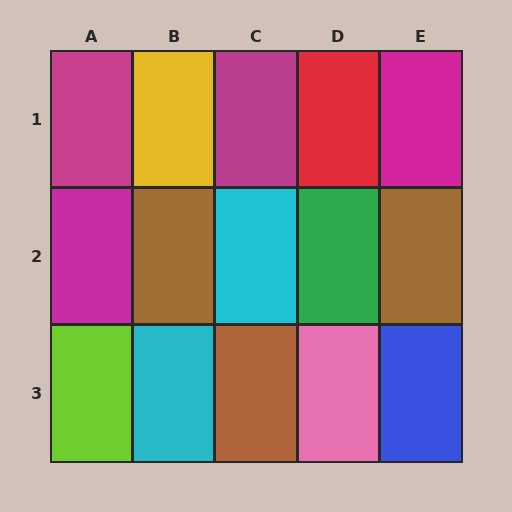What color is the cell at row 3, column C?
Brown.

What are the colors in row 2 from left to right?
Magenta, brown, cyan, green, brown.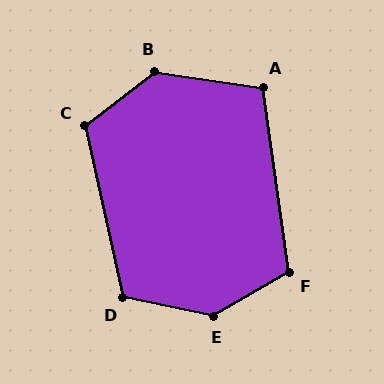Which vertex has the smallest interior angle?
A, at approximately 107 degrees.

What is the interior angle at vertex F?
Approximately 112 degrees (obtuse).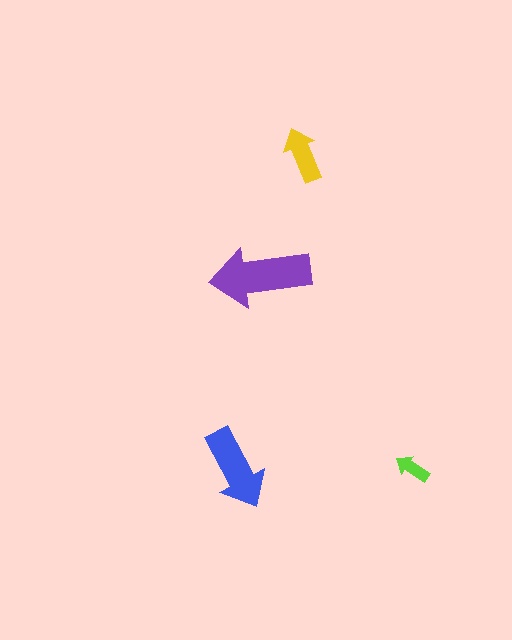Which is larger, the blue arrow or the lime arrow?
The blue one.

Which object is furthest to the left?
The blue arrow is leftmost.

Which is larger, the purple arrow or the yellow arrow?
The purple one.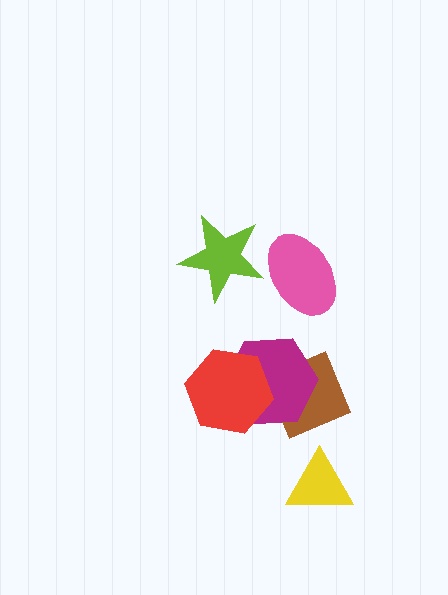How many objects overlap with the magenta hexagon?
2 objects overlap with the magenta hexagon.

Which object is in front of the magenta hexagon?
The red hexagon is in front of the magenta hexagon.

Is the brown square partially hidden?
Yes, it is partially covered by another shape.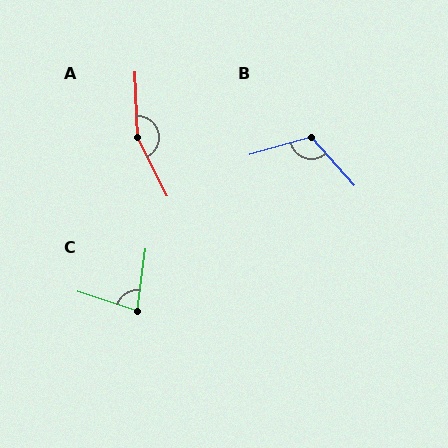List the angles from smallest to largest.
C (79°), B (116°), A (156°).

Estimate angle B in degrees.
Approximately 116 degrees.